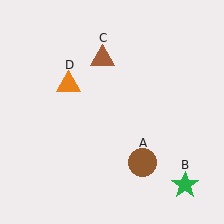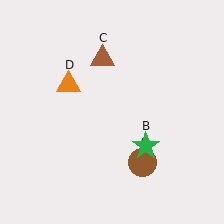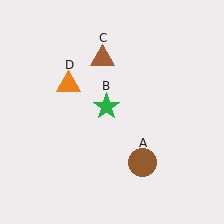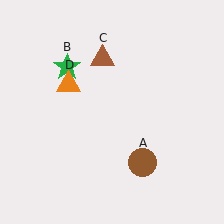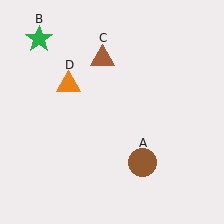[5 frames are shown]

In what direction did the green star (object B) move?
The green star (object B) moved up and to the left.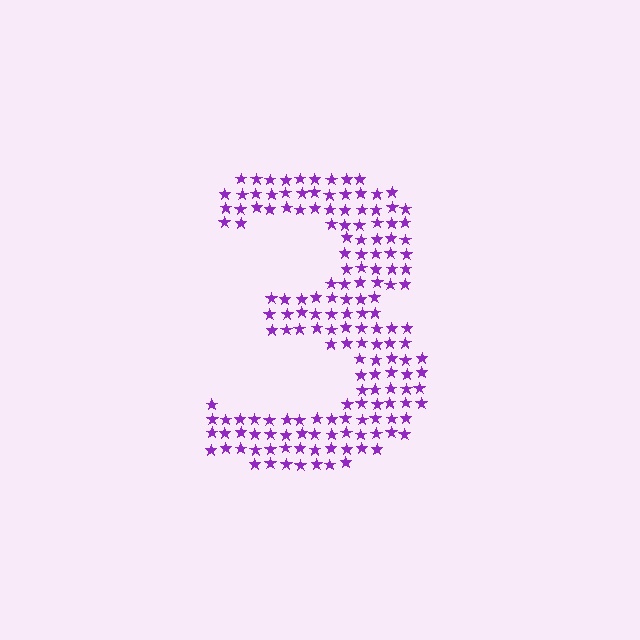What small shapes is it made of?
It is made of small stars.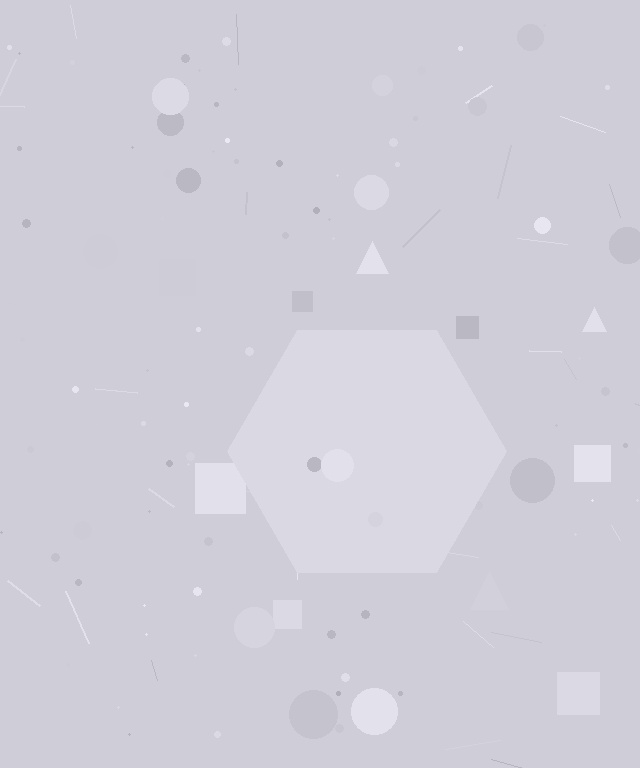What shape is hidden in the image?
A hexagon is hidden in the image.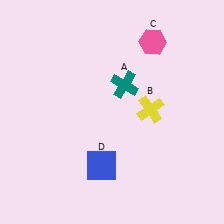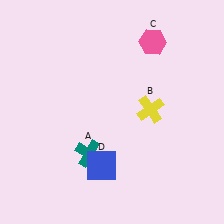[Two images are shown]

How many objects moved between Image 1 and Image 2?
1 object moved between the two images.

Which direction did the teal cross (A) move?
The teal cross (A) moved down.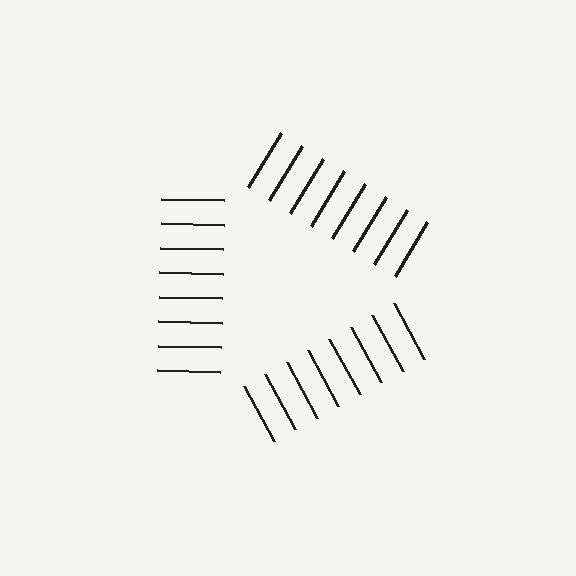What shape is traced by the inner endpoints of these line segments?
An illusory triangle — the line segments terminate on its edges but no continuous stroke is drawn.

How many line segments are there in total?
24 — 8 along each of the 3 edges.